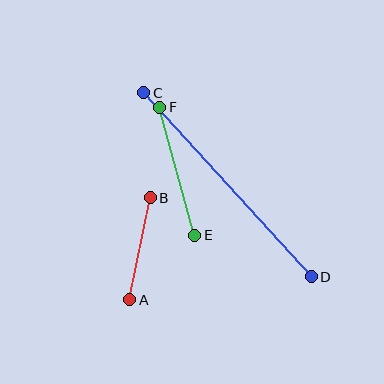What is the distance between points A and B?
The distance is approximately 104 pixels.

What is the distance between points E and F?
The distance is approximately 133 pixels.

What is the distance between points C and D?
The distance is approximately 249 pixels.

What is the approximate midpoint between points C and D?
The midpoint is at approximately (228, 185) pixels.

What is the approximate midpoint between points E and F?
The midpoint is at approximately (177, 171) pixels.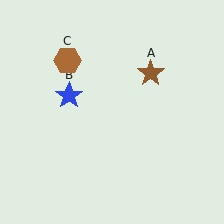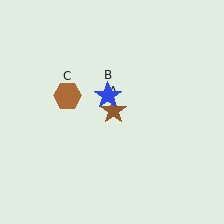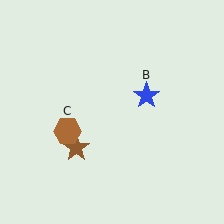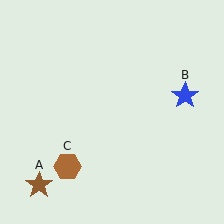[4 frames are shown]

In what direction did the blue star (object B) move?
The blue star (object B) moved right.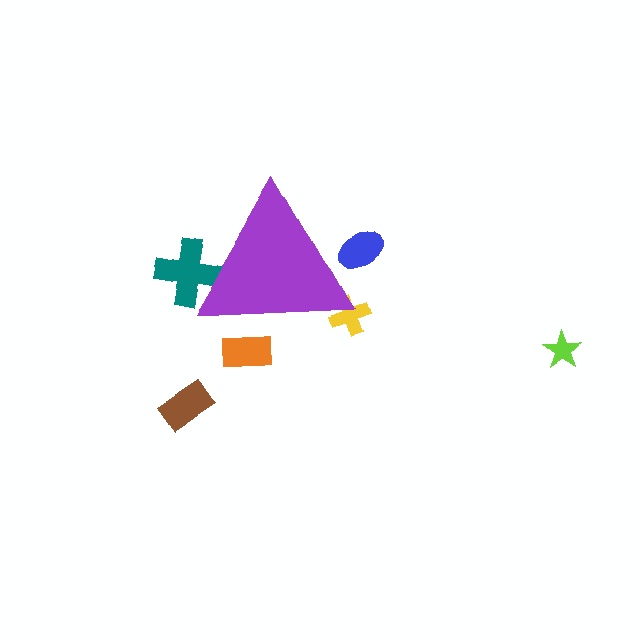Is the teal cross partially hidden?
Yes, the teal cross is partially hidden behind the purple triangle.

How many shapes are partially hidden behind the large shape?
4 shapes are partially hidden.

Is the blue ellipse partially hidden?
Yes, the blue ellipse is partially hidden behind the purple triangle.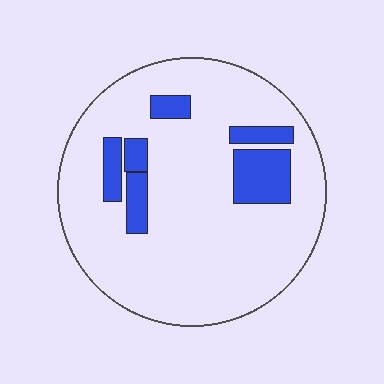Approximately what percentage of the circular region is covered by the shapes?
Approximately 15%.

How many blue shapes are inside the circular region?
6.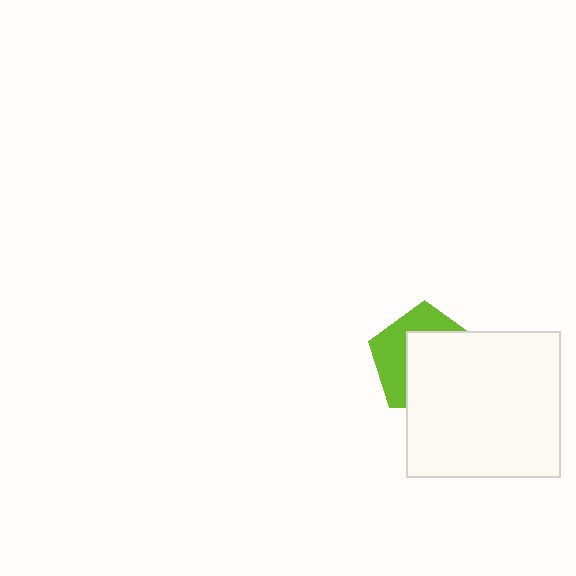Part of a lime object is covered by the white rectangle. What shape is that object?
It is a pentagon.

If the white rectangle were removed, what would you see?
You would see the complete lime pentagon.